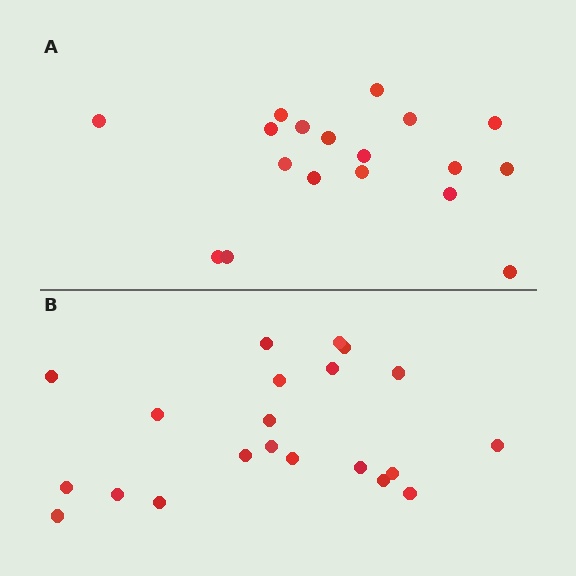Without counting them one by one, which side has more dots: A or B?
Region B (the bottom region) has more dots.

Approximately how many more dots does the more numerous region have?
Region B has just a few more — roughly 2 or 3 more dots than region A.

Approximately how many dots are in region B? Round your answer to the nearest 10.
About 20 dots. (The exact count is 21, which rounds to 20.)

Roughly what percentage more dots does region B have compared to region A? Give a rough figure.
About 15% more.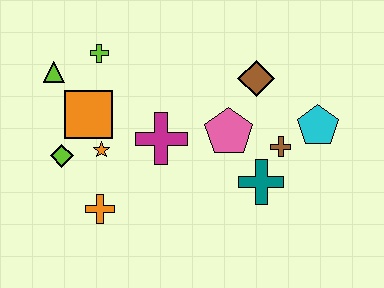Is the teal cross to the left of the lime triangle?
No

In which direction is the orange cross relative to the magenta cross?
The orange cross is below the magenta cross.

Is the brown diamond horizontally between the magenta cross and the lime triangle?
No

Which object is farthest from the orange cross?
The cyan pentagon is farthest from the orange cross.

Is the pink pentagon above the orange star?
Yes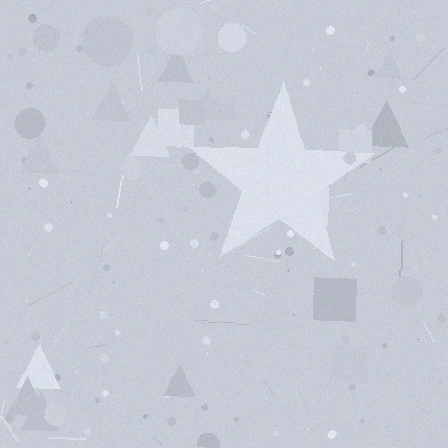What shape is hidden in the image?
A star is hidden in the image.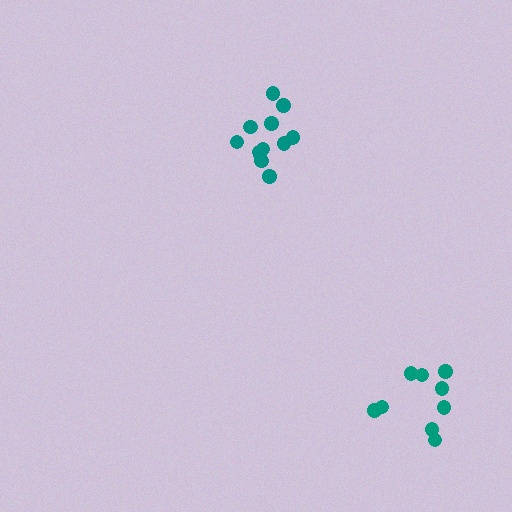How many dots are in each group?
Group 1: 9 dots, Group 2: 12 dots (21 total).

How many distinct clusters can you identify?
There are 2 distinct clusters.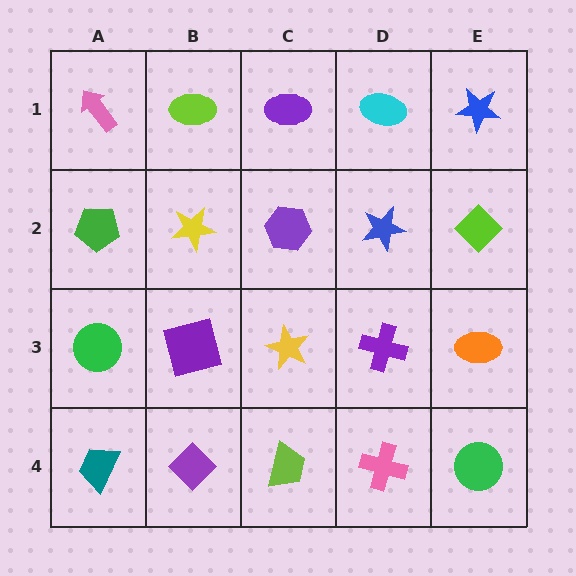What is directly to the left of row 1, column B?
A pink arrow.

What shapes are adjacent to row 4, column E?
An orange ellipse (row 3, column E), a pink cross (row 4, column D).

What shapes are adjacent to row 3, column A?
A green pentagon (row 2, column A), a teal trapezoid (row 4, column A), a purple square (row 3, column B).